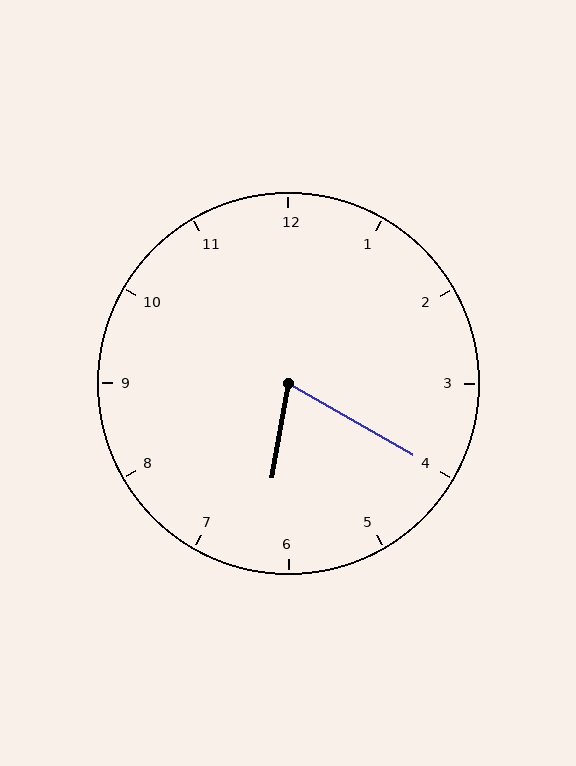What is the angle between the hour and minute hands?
Approximately 70 degrees.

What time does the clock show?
6:20.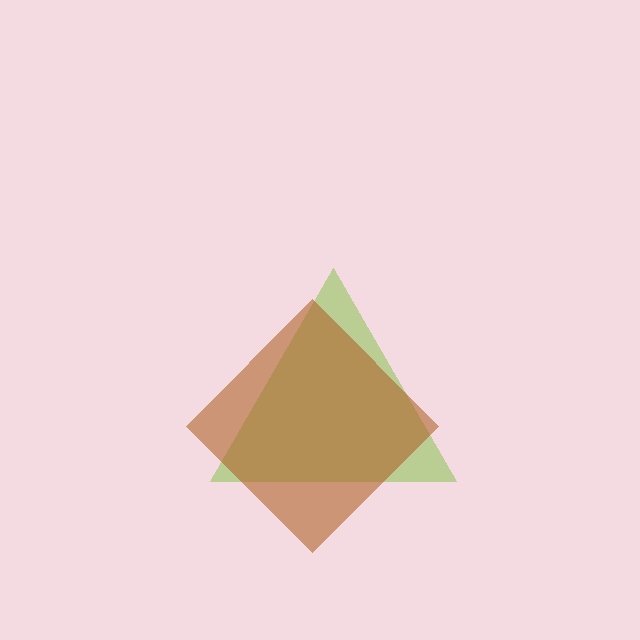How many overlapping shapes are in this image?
There are 2 overlapping shapes in the image.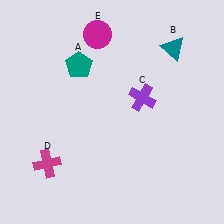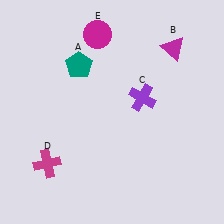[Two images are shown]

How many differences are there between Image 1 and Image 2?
There is 1 difference between the two images.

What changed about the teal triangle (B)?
In Image 1, B is teal. In Image 2, it changed to magenta.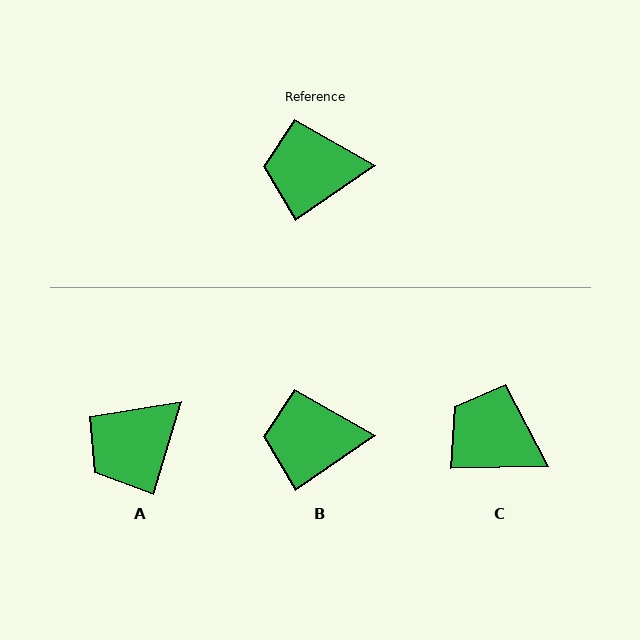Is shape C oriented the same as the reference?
No, it is off by about 33 degrees.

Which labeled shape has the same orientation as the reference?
B.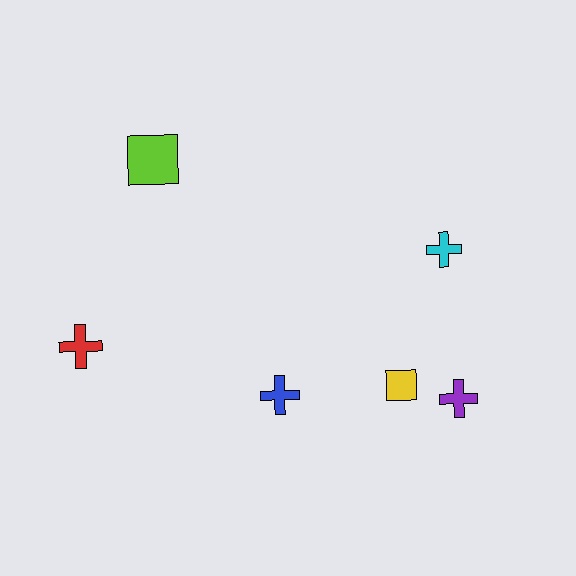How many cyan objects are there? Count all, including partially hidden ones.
There is 1 cyan object.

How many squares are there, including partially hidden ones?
There are 2 squares.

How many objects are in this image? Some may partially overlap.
There are 6 objects.